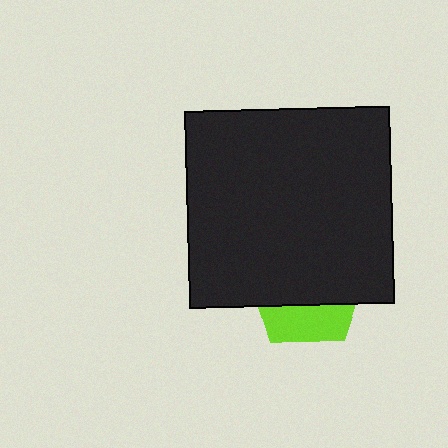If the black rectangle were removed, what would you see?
You would see the complete lime pentagon.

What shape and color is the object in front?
The object in front is a black rectangle.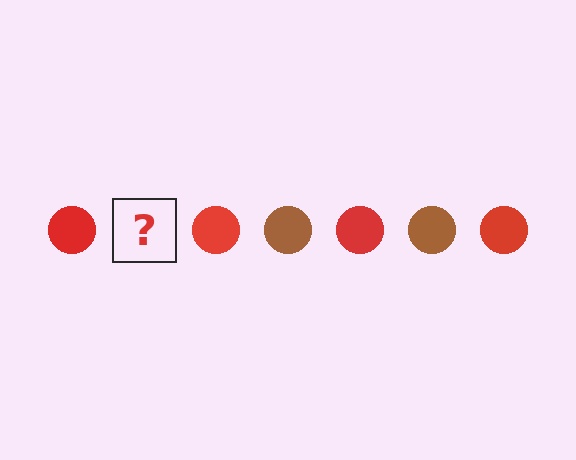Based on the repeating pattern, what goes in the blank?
The blank should be a brown circle.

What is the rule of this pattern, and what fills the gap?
The rule is that the pattern cycles through red, brown circles. The gap should be filled with a brown circle.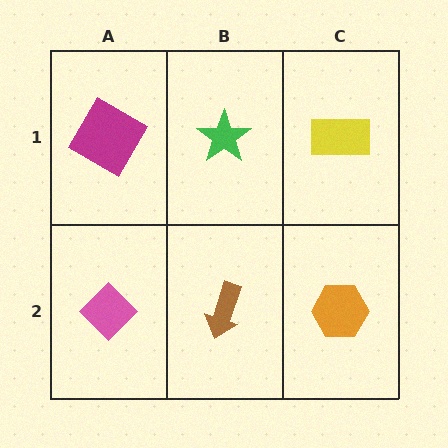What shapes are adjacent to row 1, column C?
An orange hexagon (row 2, column C), a green star (row 1, column B).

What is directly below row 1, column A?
A pink diamond.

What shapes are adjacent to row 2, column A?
A magenta square (row 1, column A), a brown arrow (row 2, column B).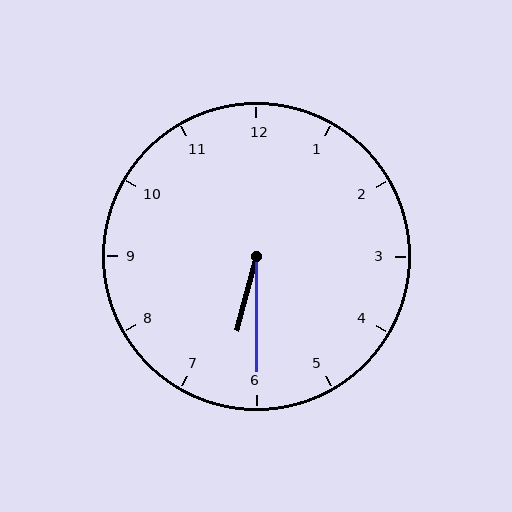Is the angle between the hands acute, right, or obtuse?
It is acute.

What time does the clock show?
6:30.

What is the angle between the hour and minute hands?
Approximately 15 degrees.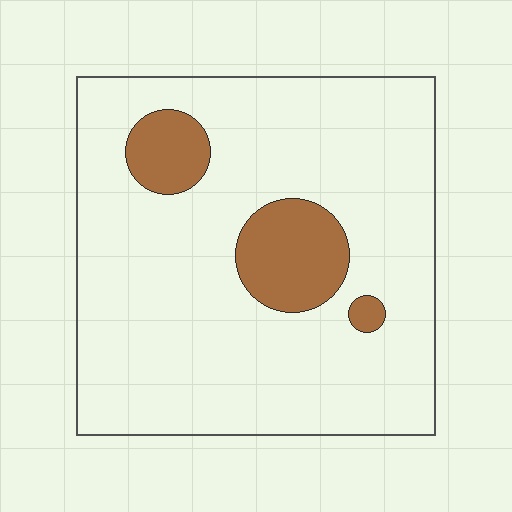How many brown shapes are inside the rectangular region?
3.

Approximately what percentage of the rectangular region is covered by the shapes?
Approximately 15%.